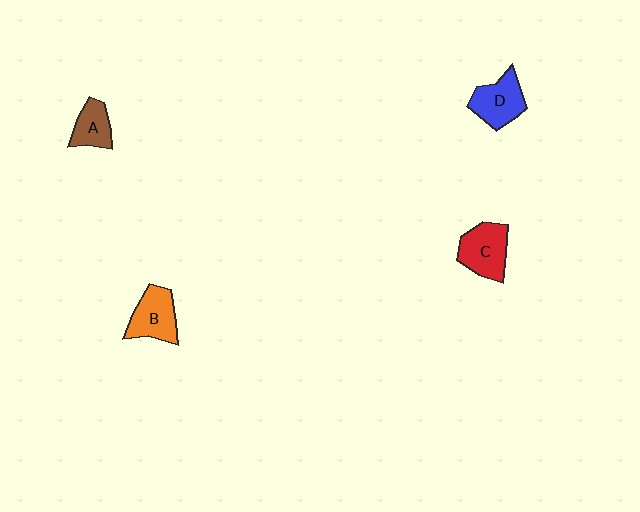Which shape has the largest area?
Shape C (red).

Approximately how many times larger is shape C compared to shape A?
Approximately 1.5 times.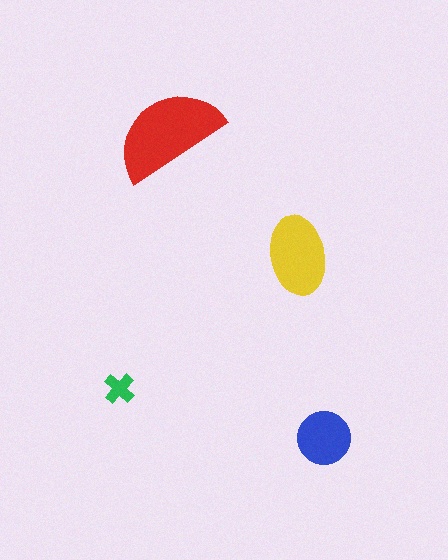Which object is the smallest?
The green cross.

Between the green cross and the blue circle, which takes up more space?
The blue circle.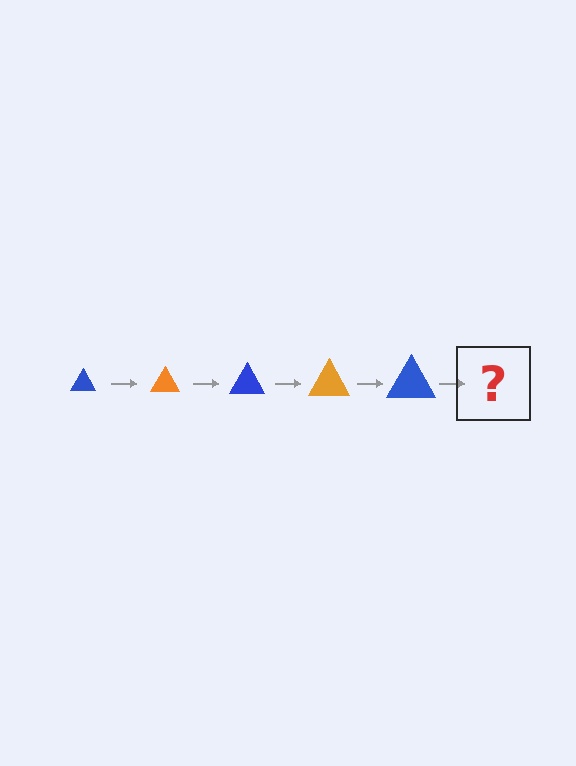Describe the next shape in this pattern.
It should be an orange triangle, larger than the previous one.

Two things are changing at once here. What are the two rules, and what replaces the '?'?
The two rules are that the triangle grows larger each step and the color cycles through blue and orange. The '?' should be an orange triangle, larger than the previous one.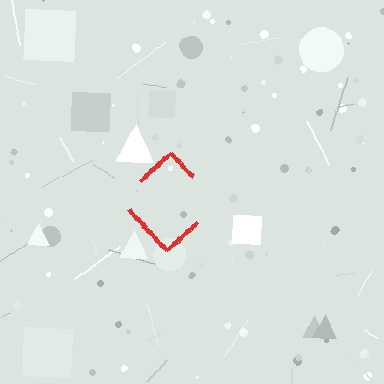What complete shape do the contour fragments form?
The contour fragments form a diamond.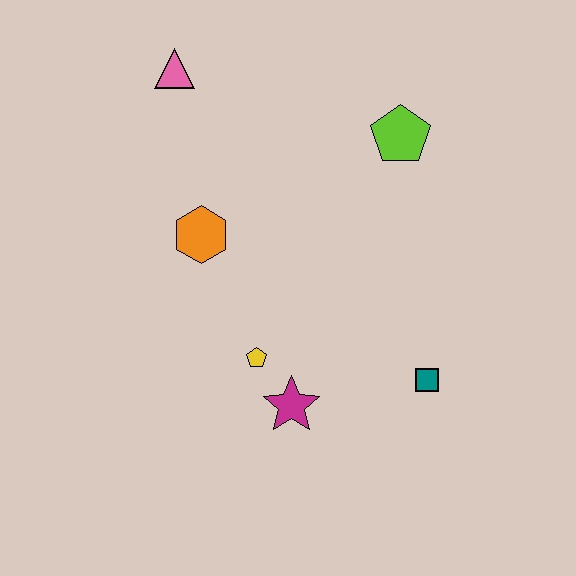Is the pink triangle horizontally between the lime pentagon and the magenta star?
No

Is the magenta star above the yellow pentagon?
No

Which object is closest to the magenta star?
The yellow pentagon is closest to the magenta star.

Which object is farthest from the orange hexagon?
The teal square is farthest from the orange hexagon.